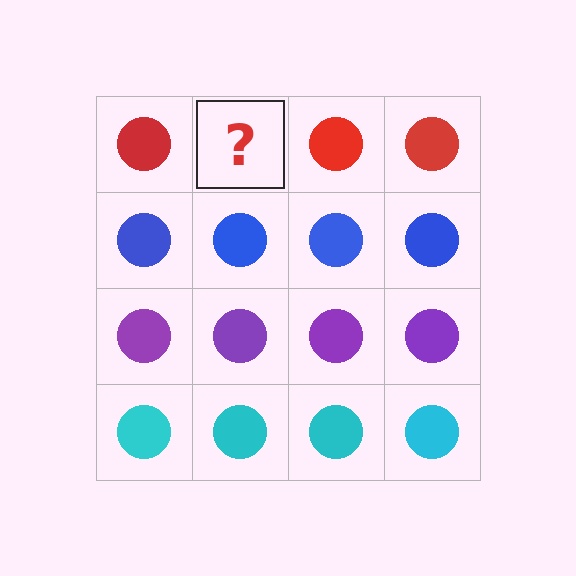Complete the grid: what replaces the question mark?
The question mark should be replaced with a red circle.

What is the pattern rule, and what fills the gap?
The rule is that each row has a consistent color. The gap should be filled with a red circle.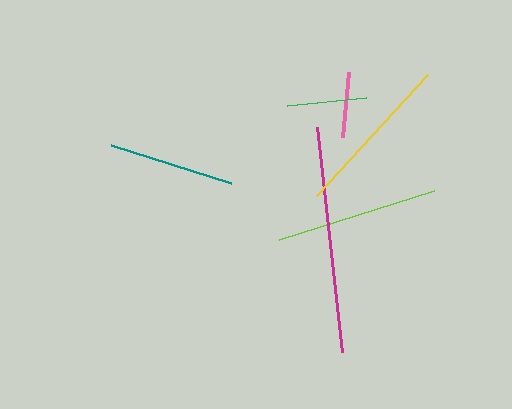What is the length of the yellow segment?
The yellow segment is approximately 164 pixels long.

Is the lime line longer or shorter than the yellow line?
The yellow line is longer than the lime line.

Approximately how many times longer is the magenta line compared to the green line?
The magenta line is approximately 2.9 times the length of the green line.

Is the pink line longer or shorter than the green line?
The green line is longer than the pink line.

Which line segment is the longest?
The magenta line is the longest at approximately 227 pixels.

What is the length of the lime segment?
The lime segment is approximately 163 pixels long.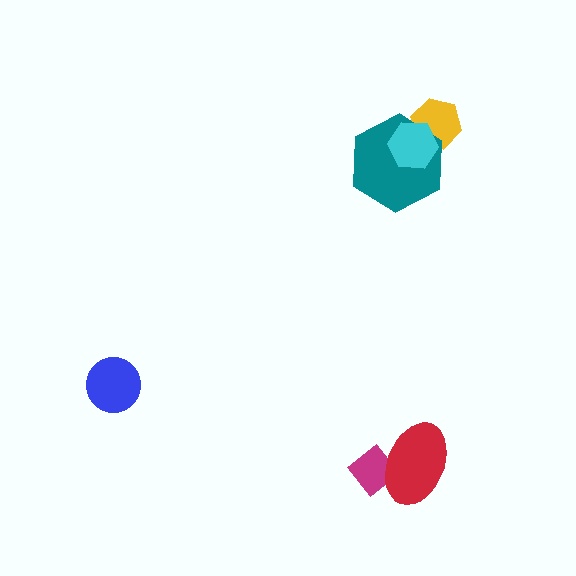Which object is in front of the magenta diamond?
The red ellipse is in front of the magenta diamond.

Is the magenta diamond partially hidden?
Yes, it is partially covered by another shape.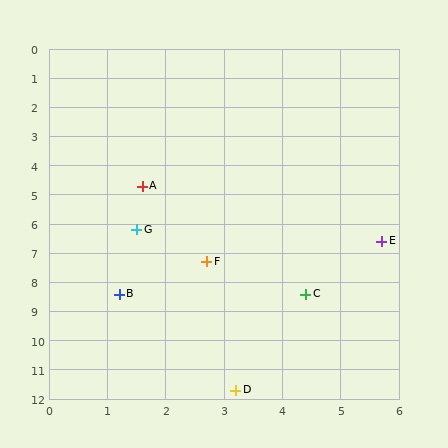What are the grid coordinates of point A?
Point A is at approximately (1.6, 4.7).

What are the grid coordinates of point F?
Point F is at approximately (2.7, 7.3).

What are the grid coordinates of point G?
Point G is at approximately (1.5, 6.2).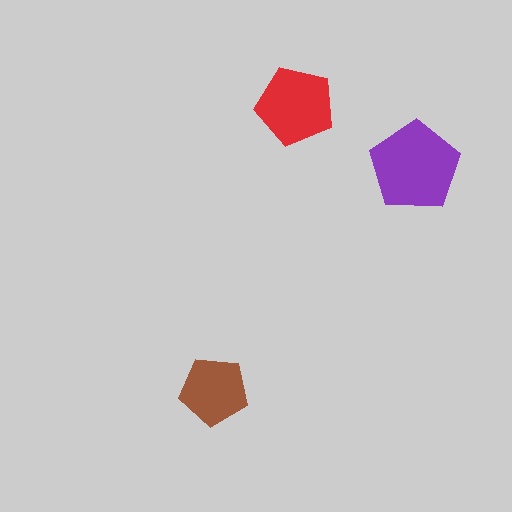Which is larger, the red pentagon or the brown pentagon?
The red one.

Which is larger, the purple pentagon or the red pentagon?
The purple one.